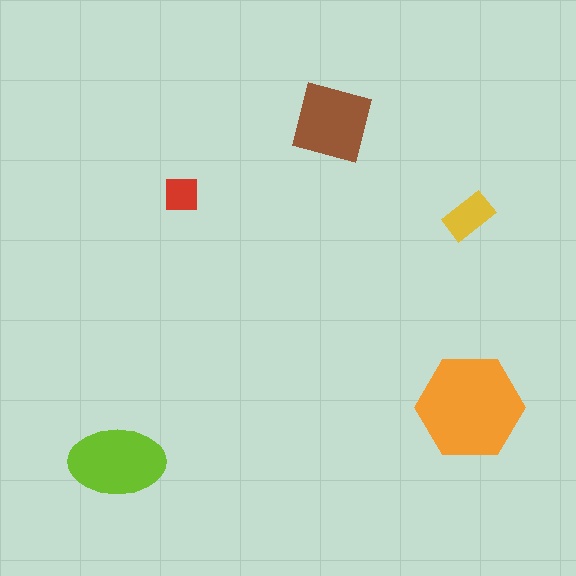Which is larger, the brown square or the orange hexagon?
The orange hexagon.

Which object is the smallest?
The red square.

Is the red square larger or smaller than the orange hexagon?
Smaller.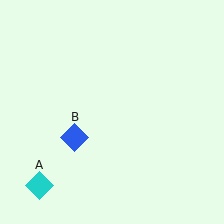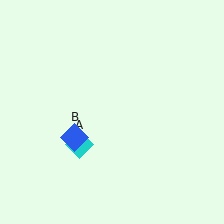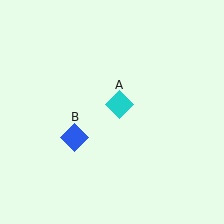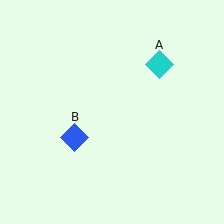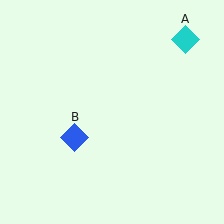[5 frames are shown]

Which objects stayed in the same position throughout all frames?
Blue diamond (object B) remained stationary.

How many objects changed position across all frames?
1 object changed position: cyan diamond (object A).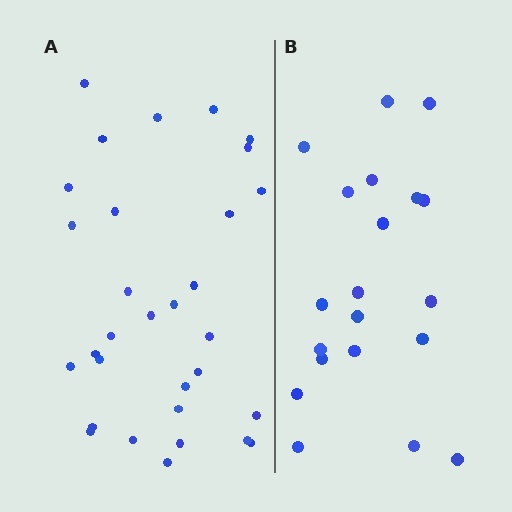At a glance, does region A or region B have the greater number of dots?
Region A (the left region) has more dots.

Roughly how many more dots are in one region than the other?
Region A has roughly 12 or so more dots than region B.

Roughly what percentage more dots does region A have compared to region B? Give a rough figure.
About 55% more.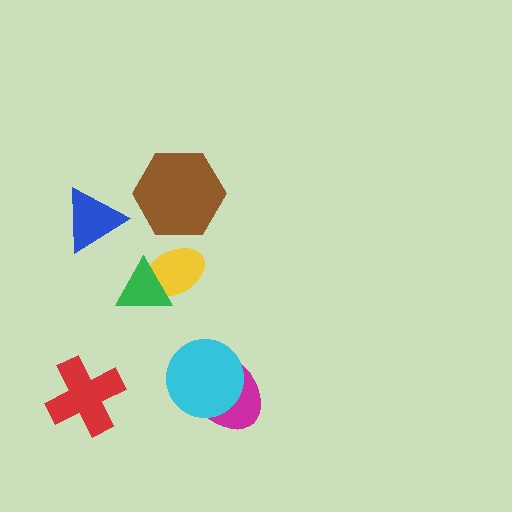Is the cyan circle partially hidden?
No, no other shape covers it.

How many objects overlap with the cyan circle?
1 object overlaps with the cyan circle.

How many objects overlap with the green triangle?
1 object overlaps with the green triangle.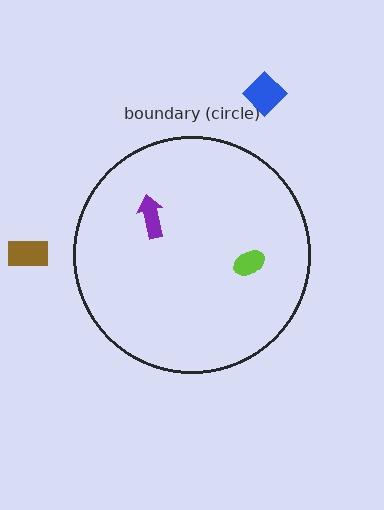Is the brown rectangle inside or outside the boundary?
Outside.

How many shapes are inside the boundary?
2 inside, 2 outside.